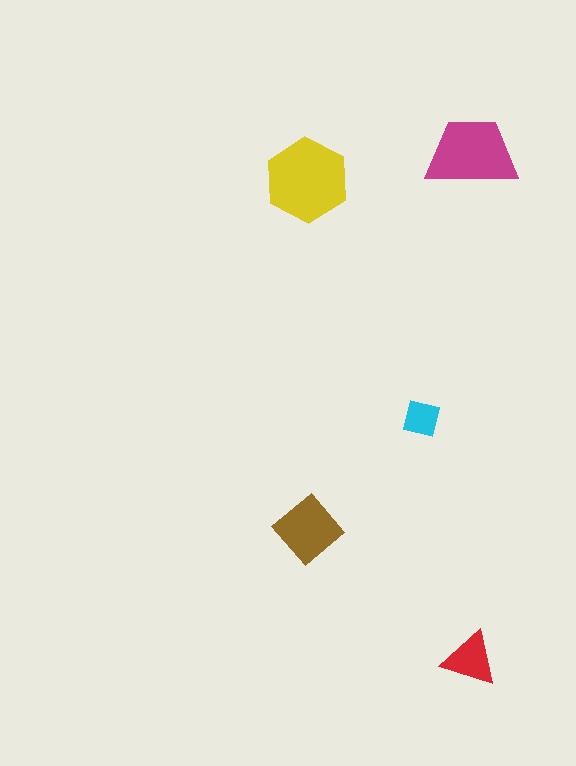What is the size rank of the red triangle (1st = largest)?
4th.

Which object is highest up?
The magenta trapezoid is topmost.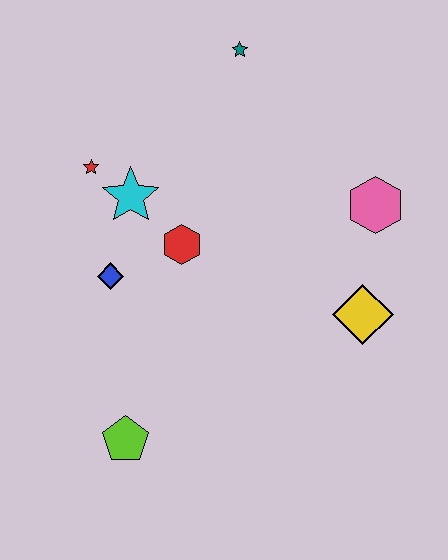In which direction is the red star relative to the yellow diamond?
The red star is to the left of the yellow diamond.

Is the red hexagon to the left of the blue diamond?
No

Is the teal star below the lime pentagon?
No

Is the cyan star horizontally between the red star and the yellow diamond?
Yes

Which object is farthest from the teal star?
The lime pentagon is farthest from the teal star.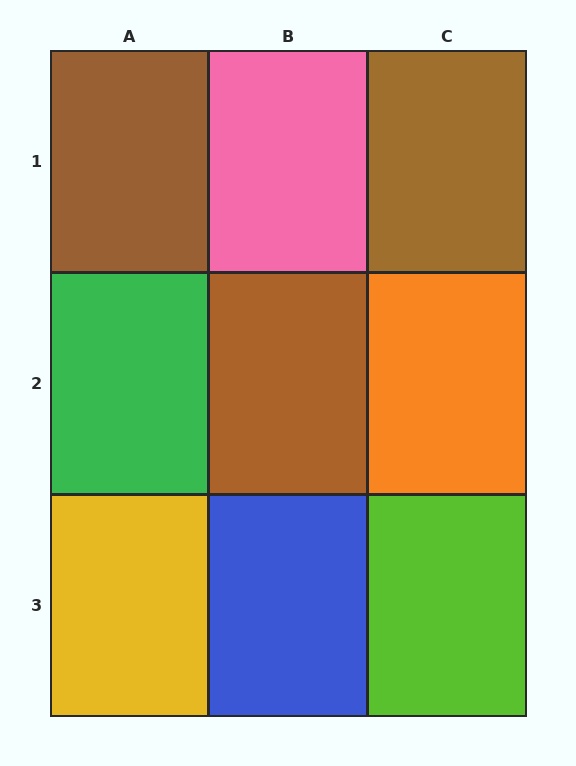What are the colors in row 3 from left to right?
Yellow, blue, lime.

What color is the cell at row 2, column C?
Orange.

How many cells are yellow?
1 cell is yellow.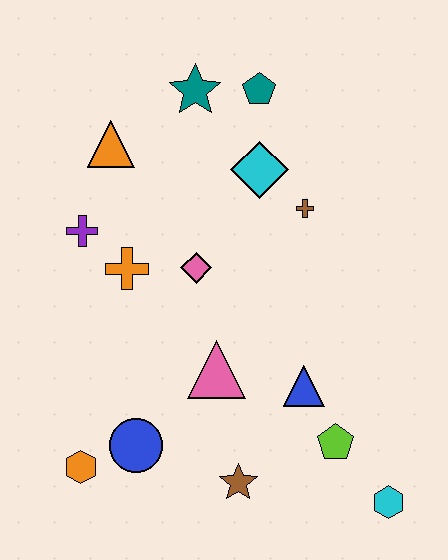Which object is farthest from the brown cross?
The orange hexagon is farthest from the brown cross.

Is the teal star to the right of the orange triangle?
Yes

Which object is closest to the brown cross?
The cyan diamond is closest to the brown cross.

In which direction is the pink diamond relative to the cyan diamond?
The pink diamond is below the cyan diamond.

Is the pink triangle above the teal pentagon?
No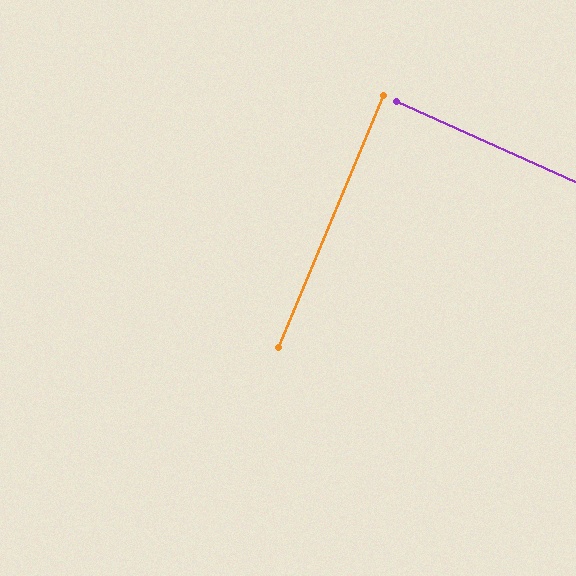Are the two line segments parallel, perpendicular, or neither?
Perpendicular — they meet at approximately 88°.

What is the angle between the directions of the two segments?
Approximately 88 degrees.